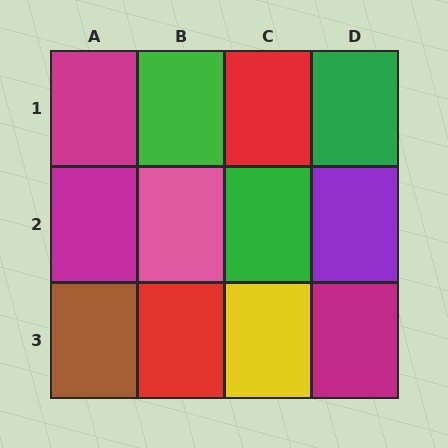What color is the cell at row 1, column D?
Green.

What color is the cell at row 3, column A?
Brown.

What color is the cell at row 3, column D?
Magenta.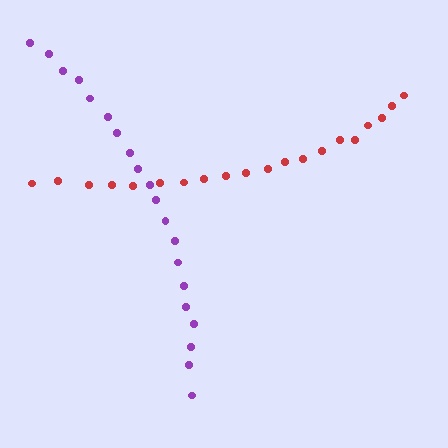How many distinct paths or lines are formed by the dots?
There are 2 distinct paths.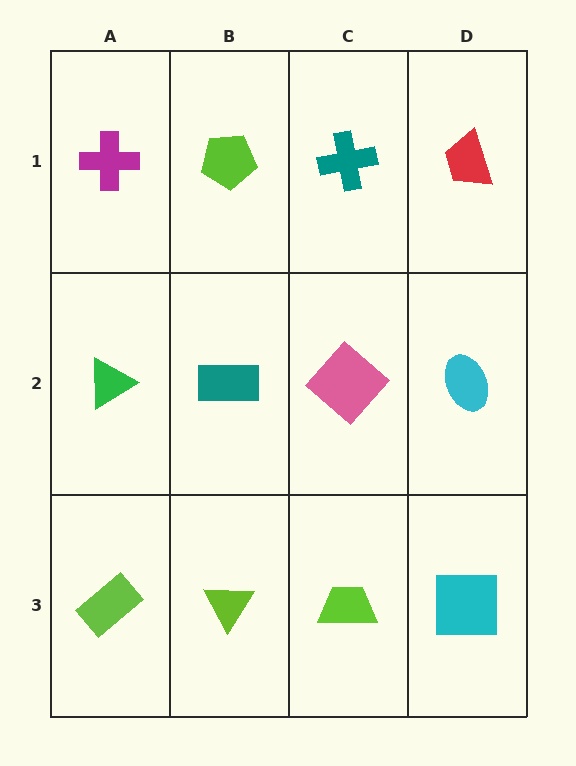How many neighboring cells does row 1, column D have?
2.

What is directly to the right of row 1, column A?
A lime pentagon.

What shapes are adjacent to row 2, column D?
A red trapezoid (row 1, column D), a cyan square (row 3, column D), a pink diamond (row 2, column C).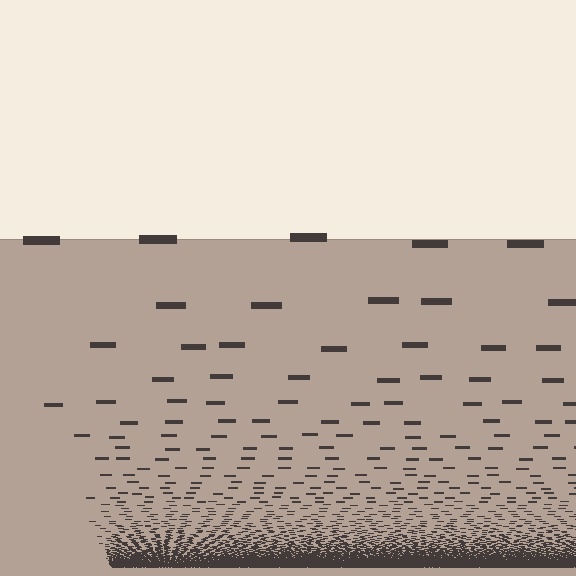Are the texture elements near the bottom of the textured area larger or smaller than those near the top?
Smaller. The gradient is inverted — elements near the bottom are smaller and denser.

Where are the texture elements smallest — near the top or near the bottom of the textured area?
Near the bottom.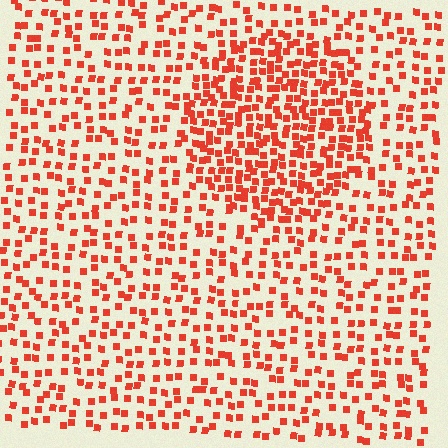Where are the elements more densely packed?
The elements are more densely packed inside the circle boundary.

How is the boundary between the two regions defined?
The boundary is defined by a change in element density (approximately 1.9x ratio). All elements are the same color, size, and shape.